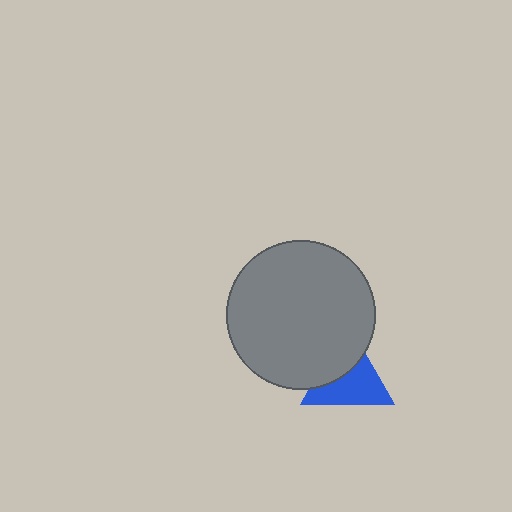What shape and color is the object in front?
The object in front is a gray circle.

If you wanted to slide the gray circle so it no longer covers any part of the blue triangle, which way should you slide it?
Slide it toward the upper-left — that is the most direct way to separate the two shapes.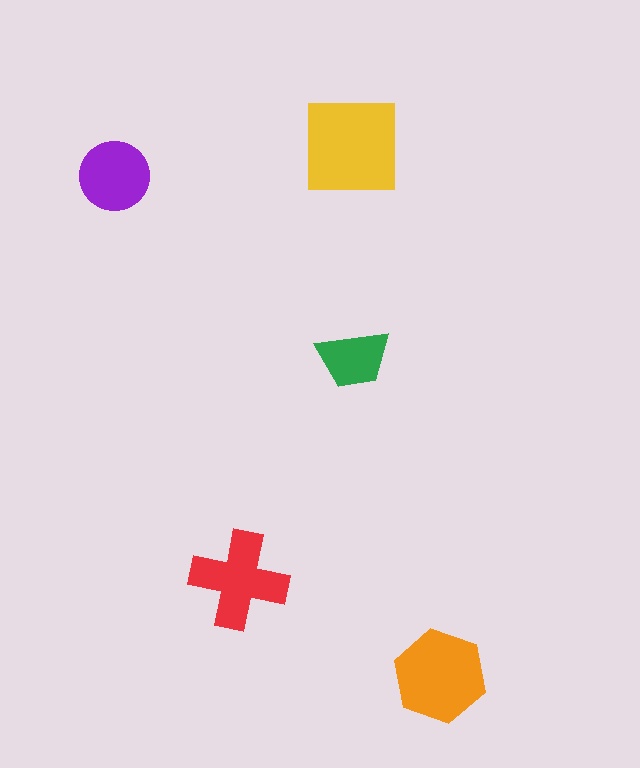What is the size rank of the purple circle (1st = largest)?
4th.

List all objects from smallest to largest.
The green trapezoid, the purple circle, the red cross, the orange hexagon, the yellow square.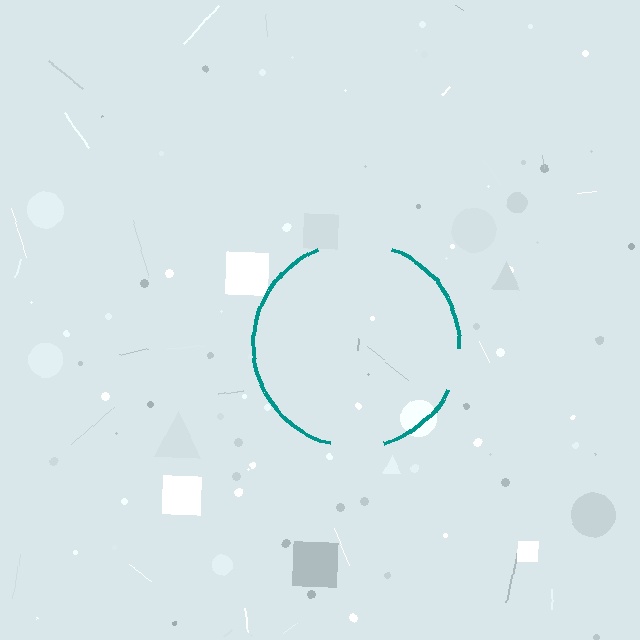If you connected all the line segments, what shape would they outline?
They would outline a circle.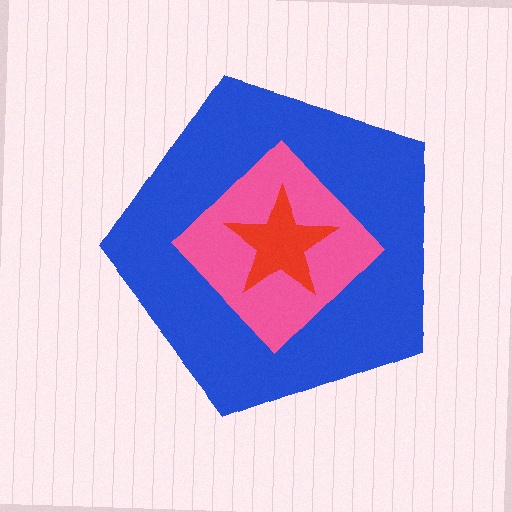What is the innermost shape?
The red star.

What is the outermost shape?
The blue pentagon.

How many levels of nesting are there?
3.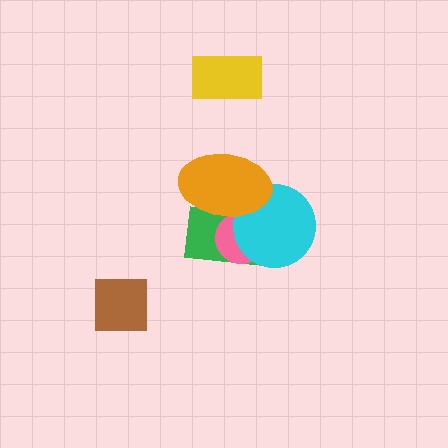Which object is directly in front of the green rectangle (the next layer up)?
The pink circle is directly in front of the green rectangle.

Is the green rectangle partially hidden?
Yes, it is partially covered by another shape.